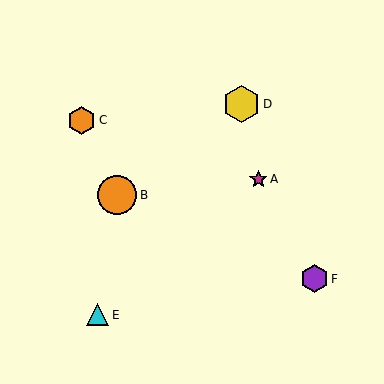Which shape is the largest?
The orange circle (labeled B) is the largest.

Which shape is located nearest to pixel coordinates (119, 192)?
The orange circle (labeled B) at (117, 195) is nearest to that location.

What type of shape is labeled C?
Shape C is an orange hexagon.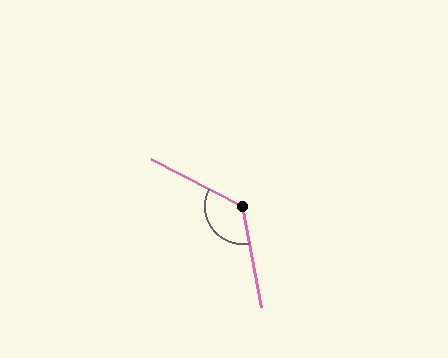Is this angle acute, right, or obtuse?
It is obtuse.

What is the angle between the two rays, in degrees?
Approximately 128 degrees.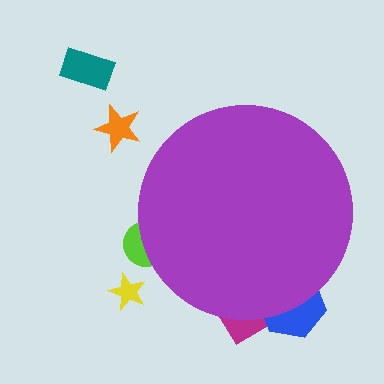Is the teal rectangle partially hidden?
No, the teal rectangle is fully visible.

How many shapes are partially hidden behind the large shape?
3 shapes are partially hidden.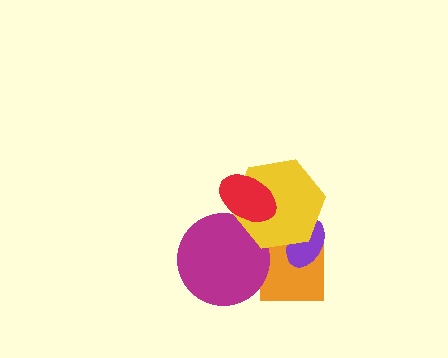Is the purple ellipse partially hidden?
Yes, it is partially covered by another shape.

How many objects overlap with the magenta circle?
3 objects overlap with the magenta circle.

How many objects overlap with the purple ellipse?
2 objects overlap with the purple ellipse.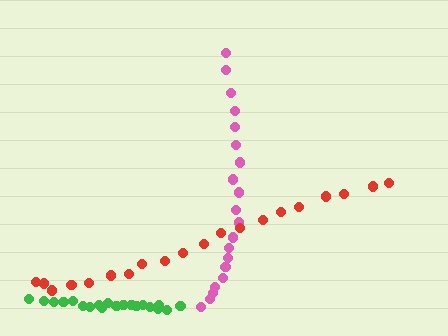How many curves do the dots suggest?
There are 3 distinct paths.